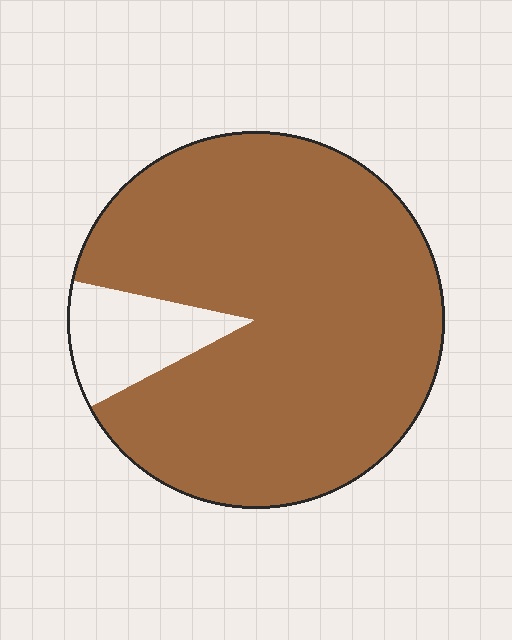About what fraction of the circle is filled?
About nine tenths (9/10).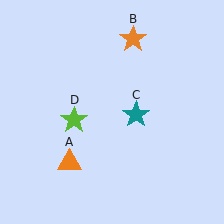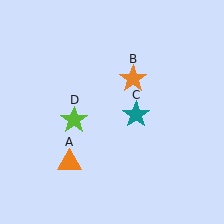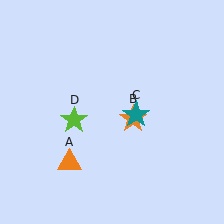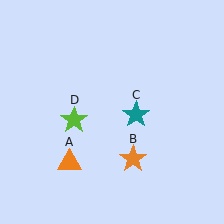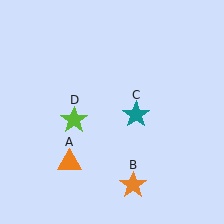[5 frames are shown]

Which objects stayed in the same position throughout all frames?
Orange triangle (object A) and teal star (object C) and lime star (object D) remained stationary.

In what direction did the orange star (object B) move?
The orange star (object B) moved down.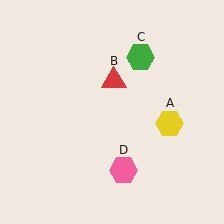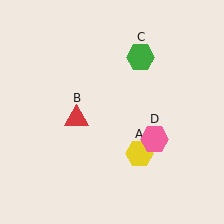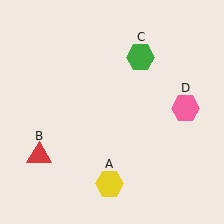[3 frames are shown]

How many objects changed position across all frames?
3 objects changed position: yellow hexagon (object A), red triangle (object B), pink hexagon (object D).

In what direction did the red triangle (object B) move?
The red triangle (object B) moved down and to the left.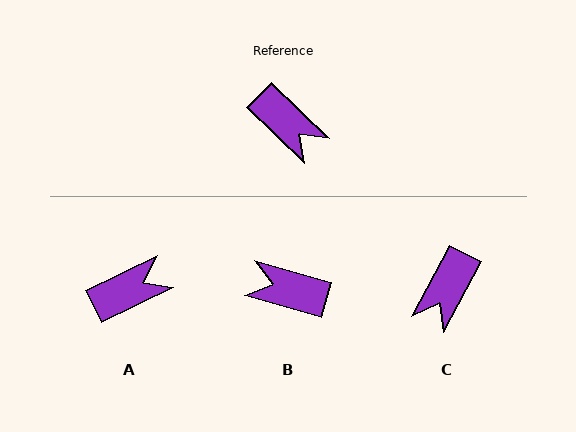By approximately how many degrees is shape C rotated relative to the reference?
Approximately 74 degrees clockwise.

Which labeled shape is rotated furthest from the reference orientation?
B, about 152 degrees away.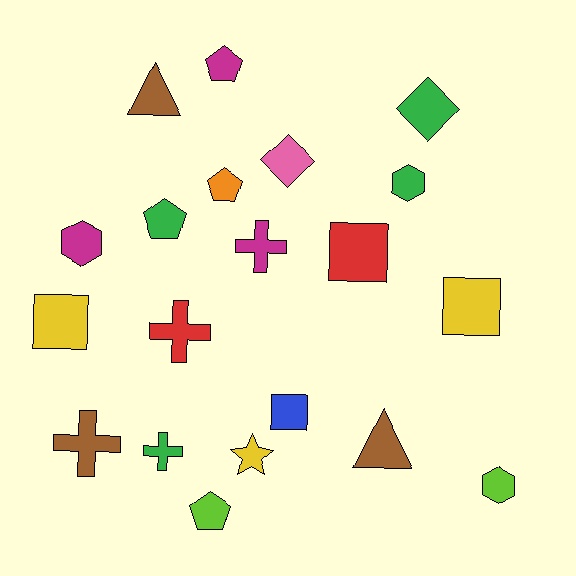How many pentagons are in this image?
There are 4 pentagons.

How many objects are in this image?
There are 20 objects.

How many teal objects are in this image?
There are no teal objects.